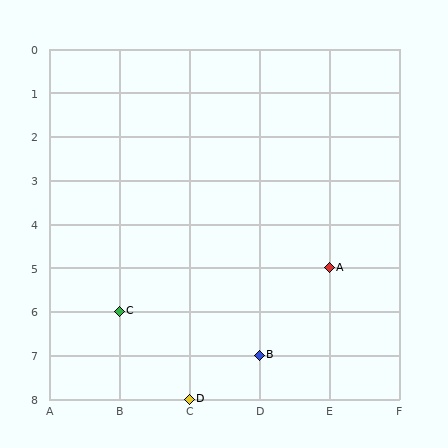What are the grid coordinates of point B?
Point B is at grid coordinates (D, 7).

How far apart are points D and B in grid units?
Points D and B are 1 column and 1 row apart (about 1.4 grid units diagonally).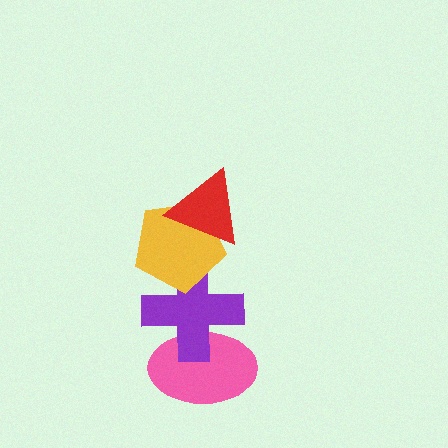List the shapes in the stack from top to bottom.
From top to bottom: the red triangle, the yellow pentagon, the purple cross, the pink ellipse.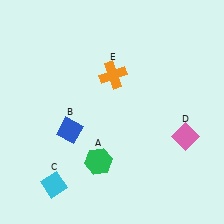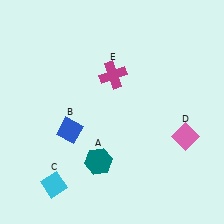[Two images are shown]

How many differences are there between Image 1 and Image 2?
There are 2 differences between the two images.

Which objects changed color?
A changed from green to teal. E changed from orange to magenta.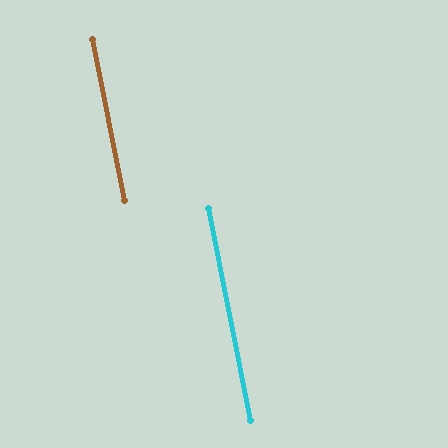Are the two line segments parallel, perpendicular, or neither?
Parallel — their directions differ by only 0.2°.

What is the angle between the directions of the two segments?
Approximately 0 degrees.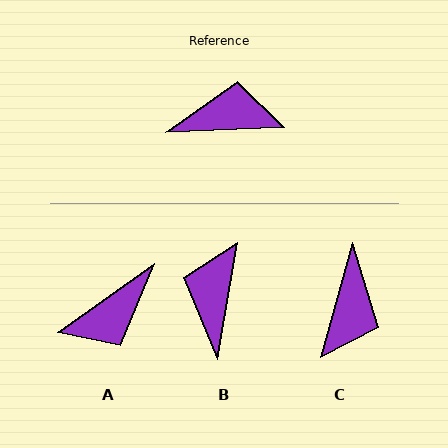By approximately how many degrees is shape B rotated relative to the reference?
Approximately 77 degrees counter-clockwise.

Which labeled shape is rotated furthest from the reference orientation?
A, about 147 degrees away.